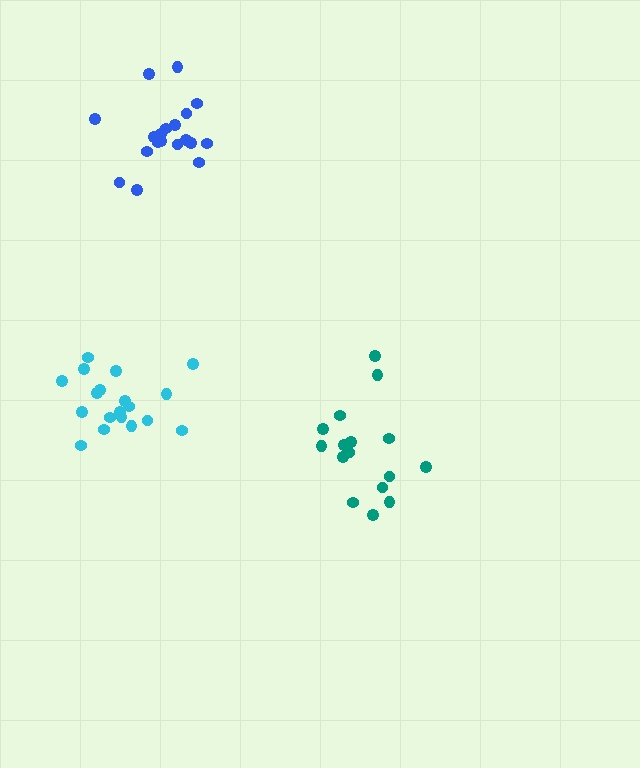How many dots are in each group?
Group 1: 16 dots, Group 2: 19 dots, Group 3: 19 dots (54 total).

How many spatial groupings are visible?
There are 3 spatial groupings.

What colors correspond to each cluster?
The clusters are colored: teal, cyan, blue.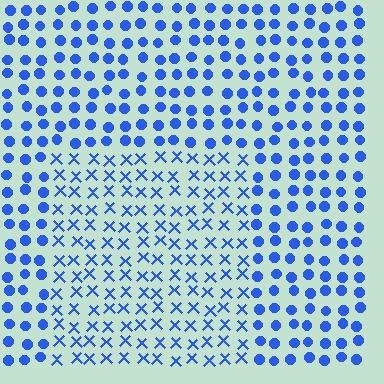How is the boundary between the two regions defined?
The boundary is defined by a change in element shape: X marks inside vs. circles outside. All elements share the same color and spacing.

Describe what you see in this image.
The image is filled with small blue elements arranged in a uniform grid. A rectangle-shaped region contains X marks, while the surrounding area contains circles. The boundary is defined purely by the change in element shape.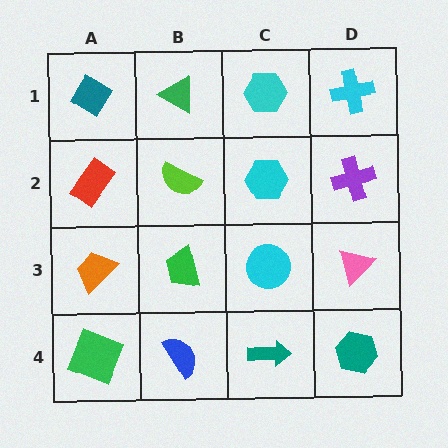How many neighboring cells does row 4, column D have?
2.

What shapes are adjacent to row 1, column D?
A purple cross (row 2, column D), a cyan hexagon (row 1, column C).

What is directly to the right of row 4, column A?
A blue semicircle.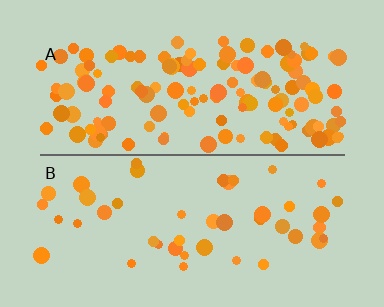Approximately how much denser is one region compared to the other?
Approximately 2.9× — region A over region B.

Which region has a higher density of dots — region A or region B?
A (the top).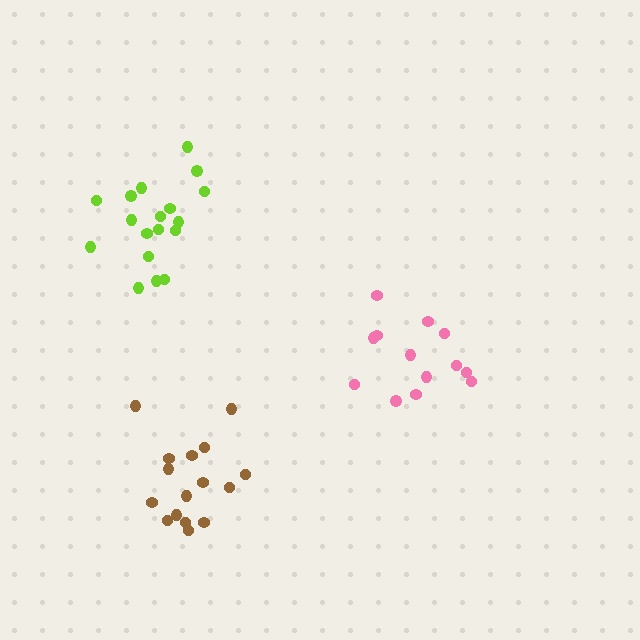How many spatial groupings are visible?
There are 3 spatial groupings.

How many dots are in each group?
Group 1: 13 dots, Group 2: 18 dots, Group 3: 16 dots (47 total).